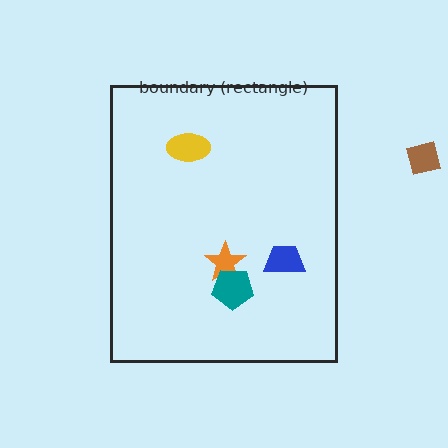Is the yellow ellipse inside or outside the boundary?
Inside.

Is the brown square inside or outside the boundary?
Outside.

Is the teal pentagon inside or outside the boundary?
Inside.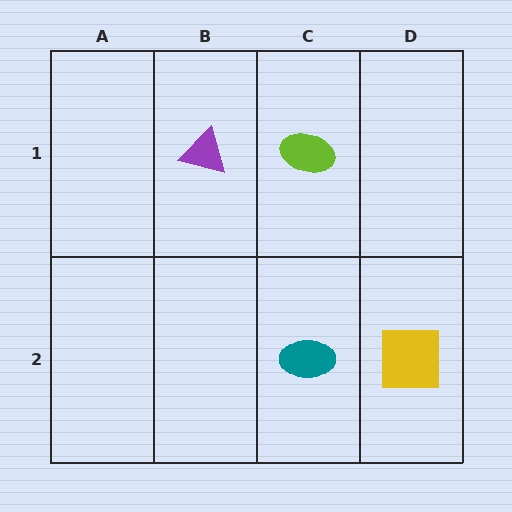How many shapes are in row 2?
2 shapes.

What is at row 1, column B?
A purple triangle.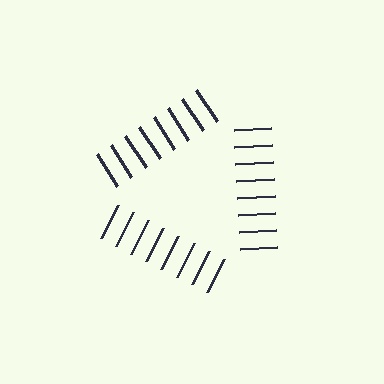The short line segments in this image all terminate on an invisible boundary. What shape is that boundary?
An illusory triangle — the line segments terminate on its edges but no continuous stroke is drawn.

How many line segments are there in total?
24 — 8 along each of the 3 edges.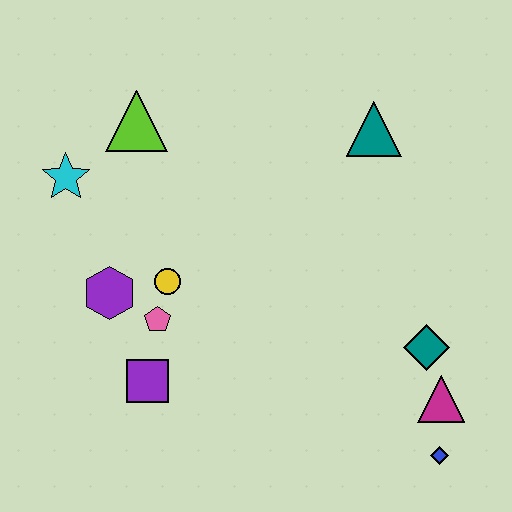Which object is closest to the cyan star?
The lime triangle is closest to the cyan star.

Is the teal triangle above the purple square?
Yes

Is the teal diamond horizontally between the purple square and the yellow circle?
No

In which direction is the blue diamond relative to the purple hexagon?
The blue diamond is to the right of the purple hexagon.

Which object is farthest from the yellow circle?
The blue diamond is farthest from the yellow circle.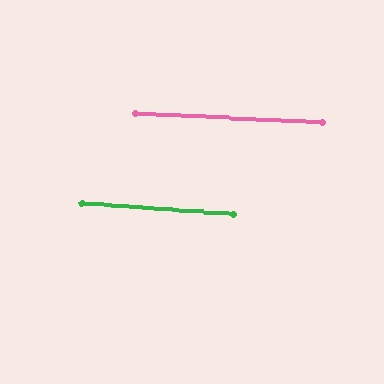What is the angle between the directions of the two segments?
Approximately 1 degree.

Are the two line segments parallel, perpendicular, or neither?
Parallel — their directions differ by only 1.1°.